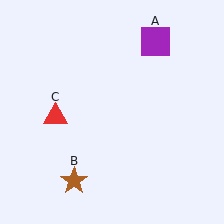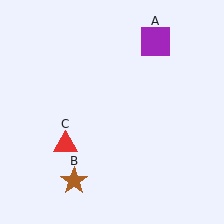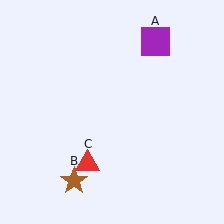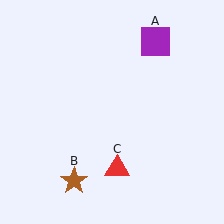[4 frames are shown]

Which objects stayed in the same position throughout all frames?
Purple square (object A) and brown star (object B) remained stationary.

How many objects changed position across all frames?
1 object changed position: red triangle (object C).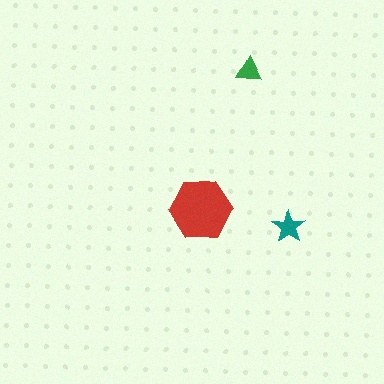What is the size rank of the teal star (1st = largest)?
2nd.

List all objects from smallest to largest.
The green triangle, the teal star, the red hexagon.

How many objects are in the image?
There are 3 objects in the image.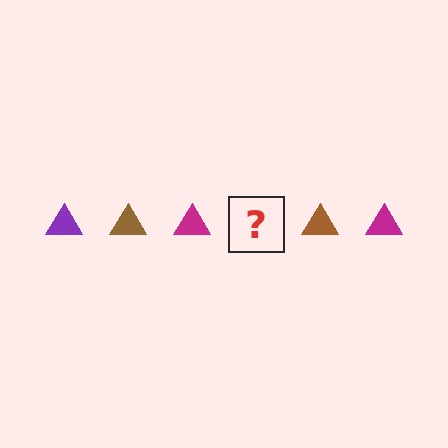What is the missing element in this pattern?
The missing element is a purple triangle.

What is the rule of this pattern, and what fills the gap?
The rule is that the pattern cycles through purple, brown, magenta triangles. The gap should be filled with a purple triangle.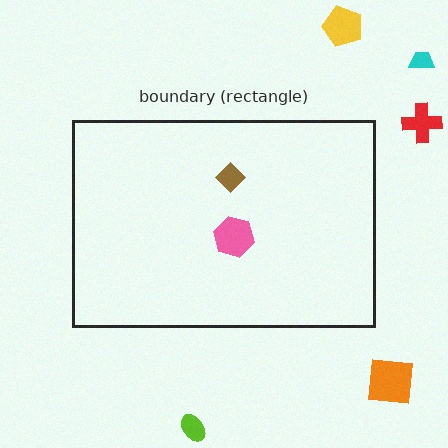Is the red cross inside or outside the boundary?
Outside.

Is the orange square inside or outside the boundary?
Outside.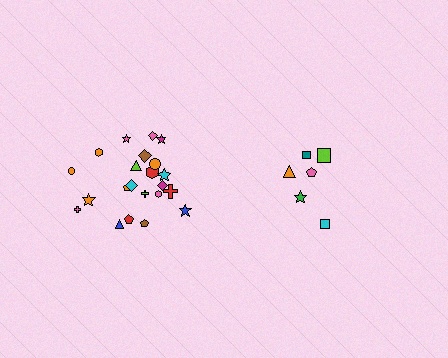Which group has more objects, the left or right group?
The left group.